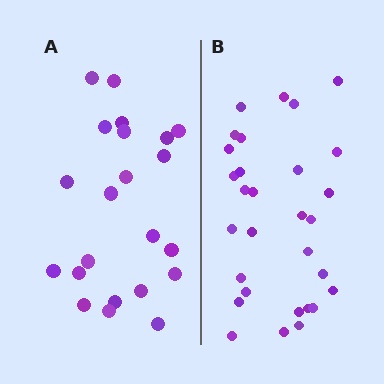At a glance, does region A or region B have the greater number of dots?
Region B (the right region) has more dots.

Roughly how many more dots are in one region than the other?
Region B has roughly 8 or so more dots than region A.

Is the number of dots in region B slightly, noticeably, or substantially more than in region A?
Region B has noticeably more, but not dramatically so. The ratio is roughly 1.4 to 1.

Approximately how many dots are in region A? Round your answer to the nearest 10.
About 20 dots. (The exact count is 22, which rounds to 20.)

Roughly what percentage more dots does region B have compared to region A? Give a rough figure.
About 35% more.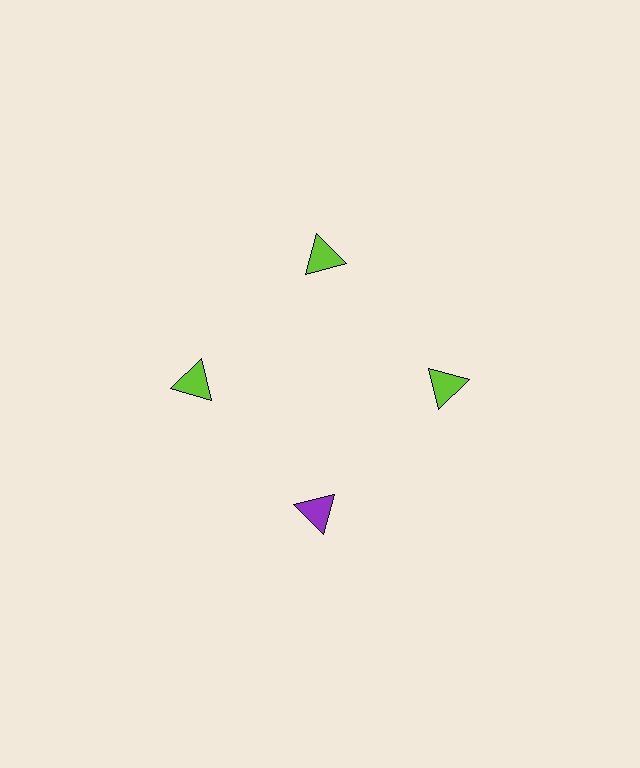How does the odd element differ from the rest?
It has a different color: purple instead of lime.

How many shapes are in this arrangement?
There are 4 shapes arranged in a ring pattern.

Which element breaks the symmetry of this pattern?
The purple triangle at roughly the 6 o'clock position breaks the symmetry. All other shapes are lime triangles.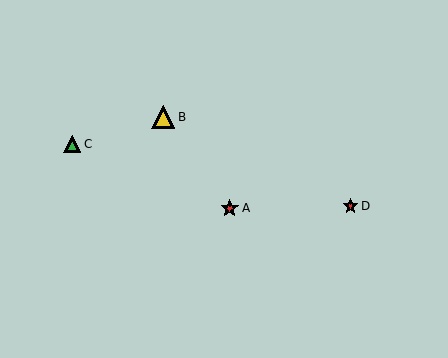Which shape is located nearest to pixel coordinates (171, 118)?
The yellow triangle (labeled B) at (163, 117) is nearest to that location.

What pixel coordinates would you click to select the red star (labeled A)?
Click at (230, 208) to select the red star A.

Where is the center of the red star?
The center of the red star is at (230, 208).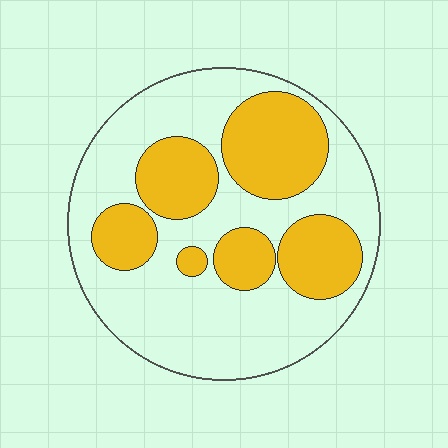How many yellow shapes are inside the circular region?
6.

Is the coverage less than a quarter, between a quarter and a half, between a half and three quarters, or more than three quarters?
Between a quarter and a half.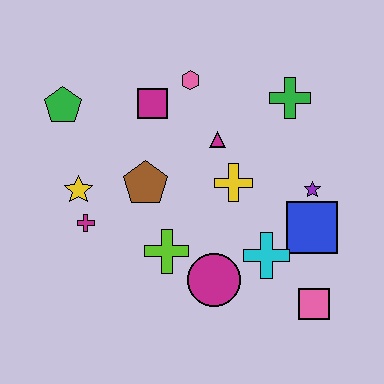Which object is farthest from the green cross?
The magenta cross is farthest from the green cross.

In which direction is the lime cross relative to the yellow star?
The lime cross is to the right of the yellow star.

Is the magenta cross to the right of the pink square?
No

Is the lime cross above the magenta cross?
No